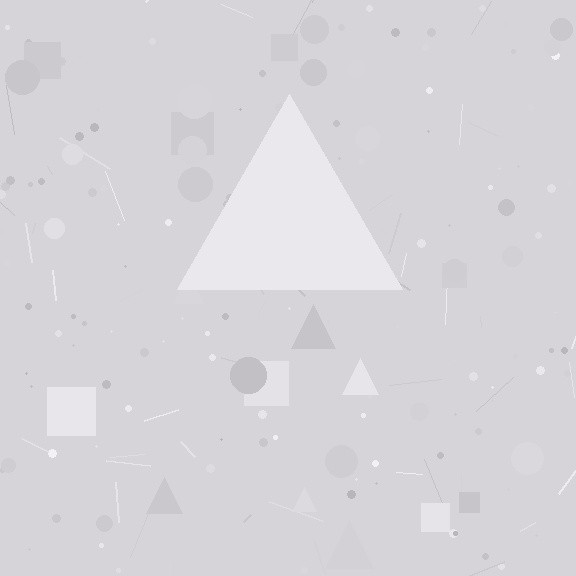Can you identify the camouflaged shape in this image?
The camouflaged shape is a triangle.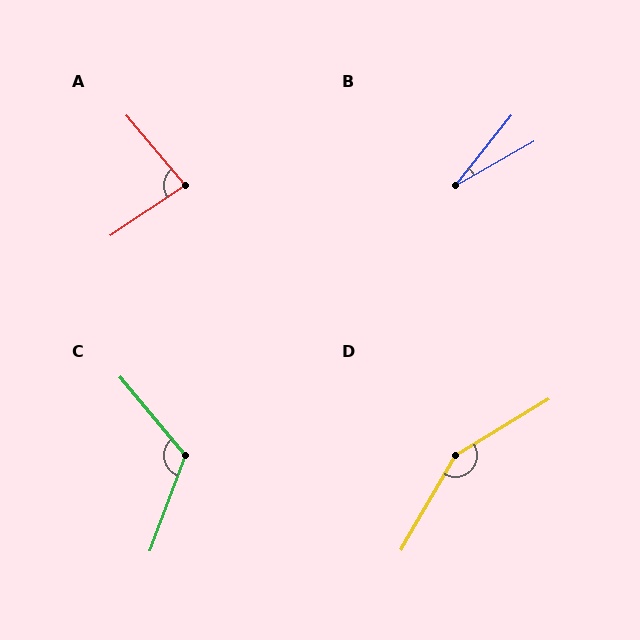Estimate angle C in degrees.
Approximately 120 degrees.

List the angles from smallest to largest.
B (22°), A (84°), C (120°), D (151°).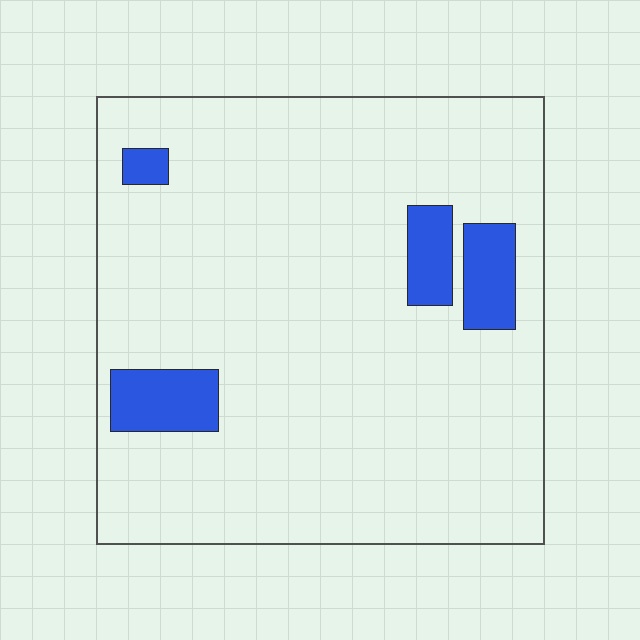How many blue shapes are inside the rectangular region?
4.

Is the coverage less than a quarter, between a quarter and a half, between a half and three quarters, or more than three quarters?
Less than a quarter.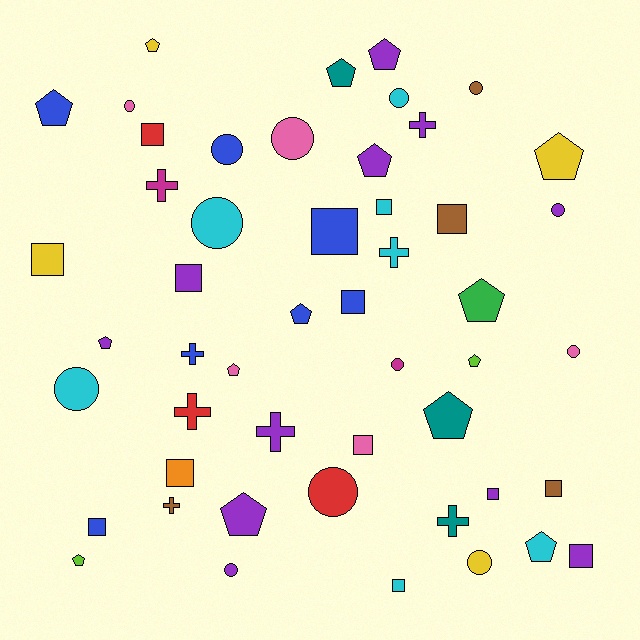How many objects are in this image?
There are 50 objects.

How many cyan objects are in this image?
There are 7 cyan objects.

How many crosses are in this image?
There are 8 crosses.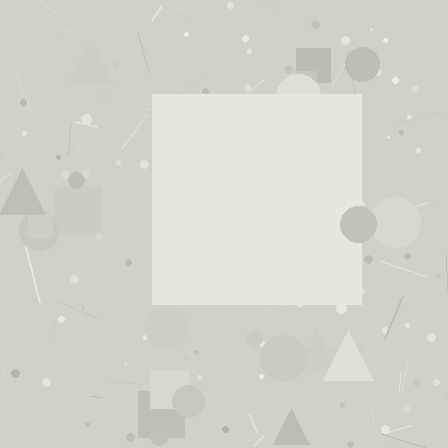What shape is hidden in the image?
A square is hidden in the image.